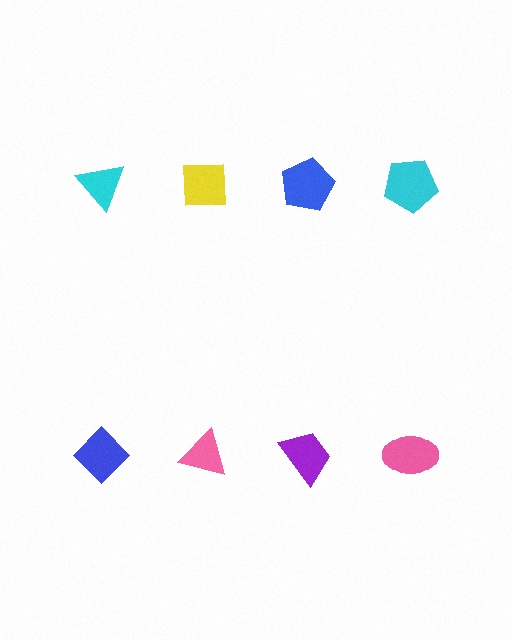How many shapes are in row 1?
4 shapes.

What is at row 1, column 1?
A cyan triangle.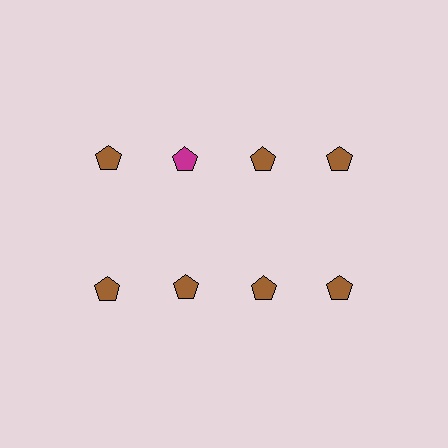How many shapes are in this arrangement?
There are 8 shapes arranged in a grid pattern.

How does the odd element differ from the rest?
It has a different color: magenta instead of brown.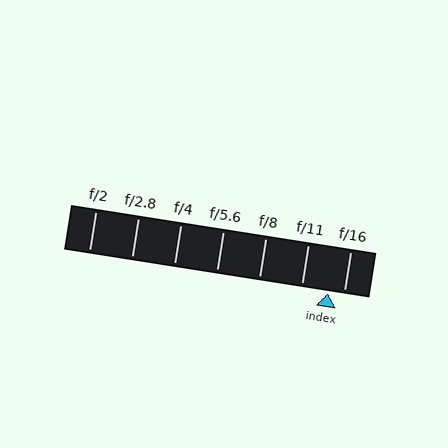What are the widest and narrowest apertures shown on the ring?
The widest aperture shown is f/2 and the narrowest is f/16.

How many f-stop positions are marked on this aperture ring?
There are 7 f-stop positions marked.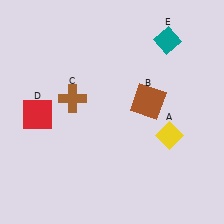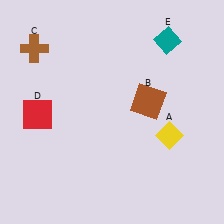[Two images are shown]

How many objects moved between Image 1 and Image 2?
1 object moved between the two images.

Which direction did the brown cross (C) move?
The brown cross (C) moved up.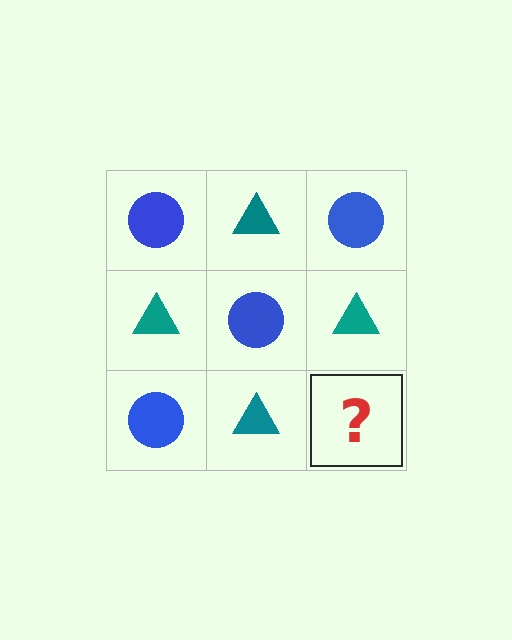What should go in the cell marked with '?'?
The missing cell should contain a blue circle.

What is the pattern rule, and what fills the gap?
The rule is that it alternates blue circle and teal triangle in a checkerboard pattern. The gap should be filled with a blue circle.